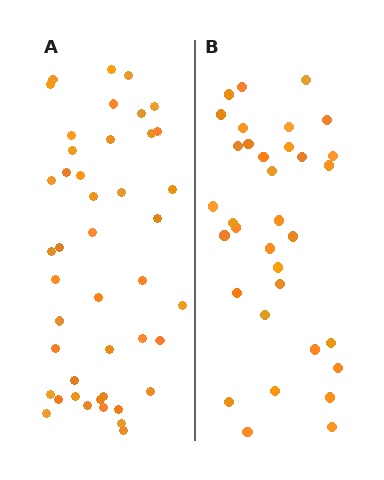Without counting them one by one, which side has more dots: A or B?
Region A (the left region) has more dots.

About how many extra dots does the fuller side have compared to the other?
Region A has roughly 10 or so more dots than region B.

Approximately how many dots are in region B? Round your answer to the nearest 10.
About 30 dots. (The exact count is 34, which rounds to 30.)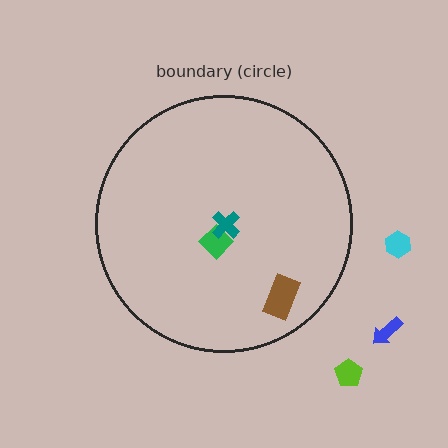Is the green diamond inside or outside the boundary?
Inside.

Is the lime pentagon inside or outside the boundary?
Outside.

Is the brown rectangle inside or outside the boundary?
Inside.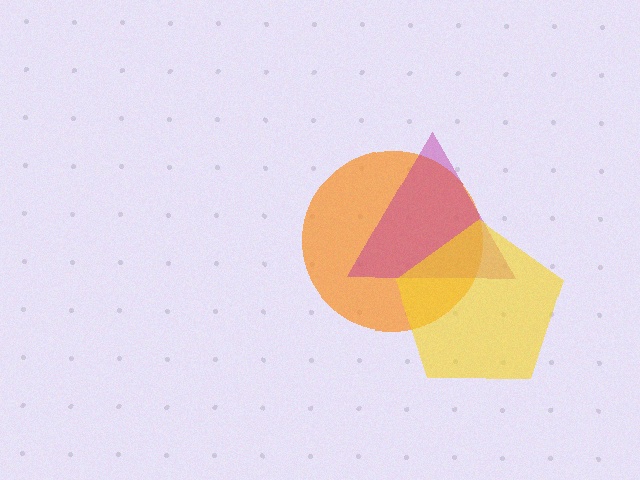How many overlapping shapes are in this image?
There are 3 overlapping shapes in the image.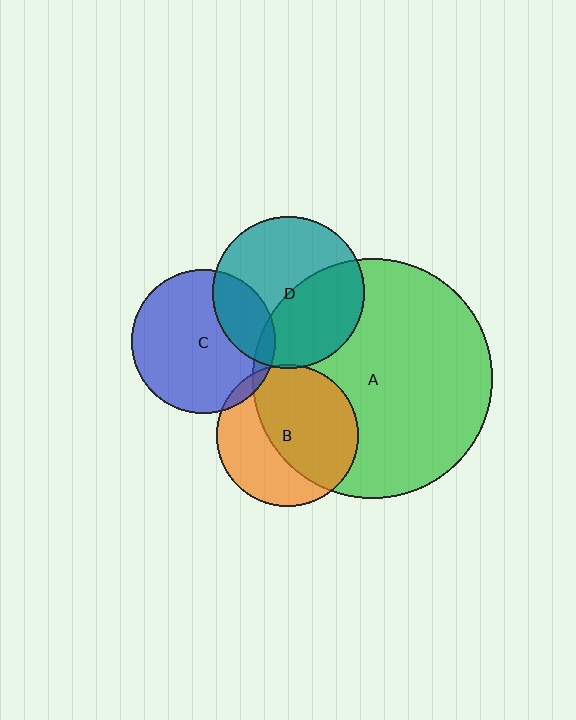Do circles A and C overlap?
Yes.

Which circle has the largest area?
Circle A (green).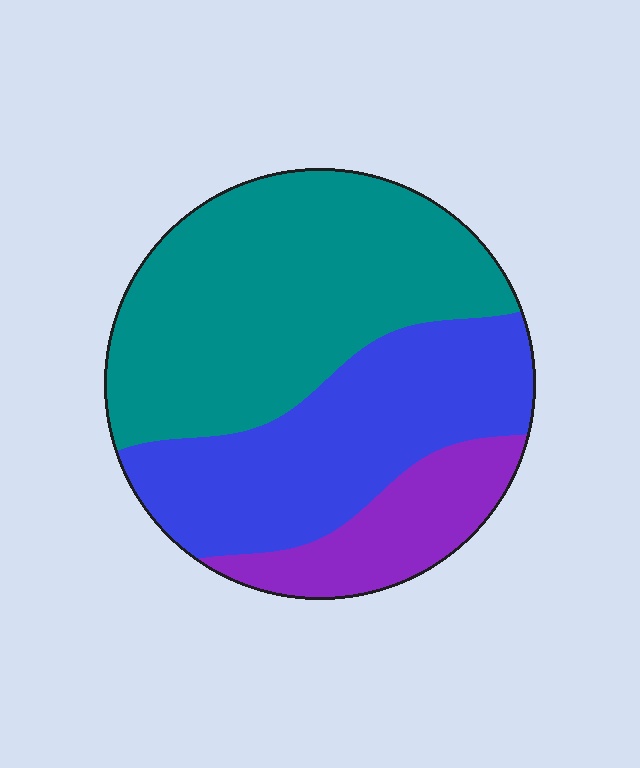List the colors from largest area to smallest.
From largest to smallest: teal, blue, purple.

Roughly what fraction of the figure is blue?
Blue takes up about one third (1/3) of the figure.